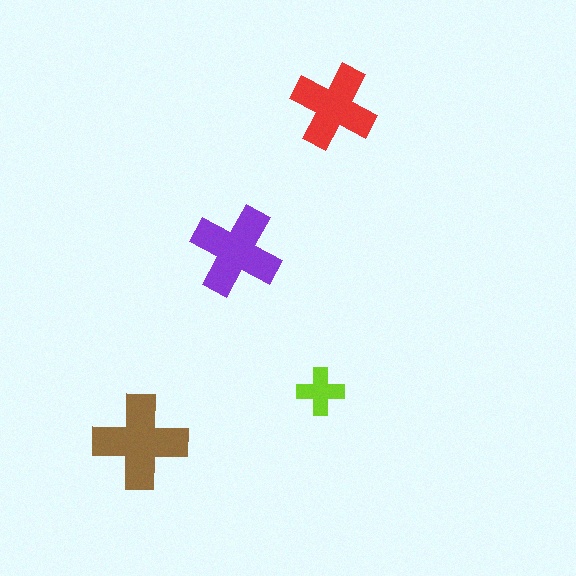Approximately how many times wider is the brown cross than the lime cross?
About 2 times wider.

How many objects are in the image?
There are 4 objects in the image.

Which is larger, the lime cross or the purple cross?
The purple one.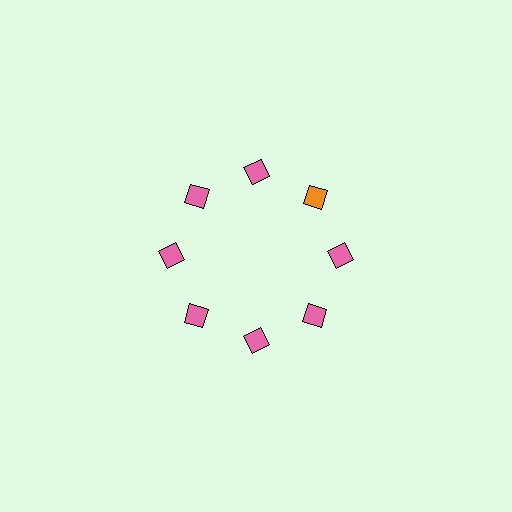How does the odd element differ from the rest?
It has a different color: orange instead of pink.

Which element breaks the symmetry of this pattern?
The orange diamond at roughly the 2 o'clock position breaks the symmetry. All other shapes are pink diamonds.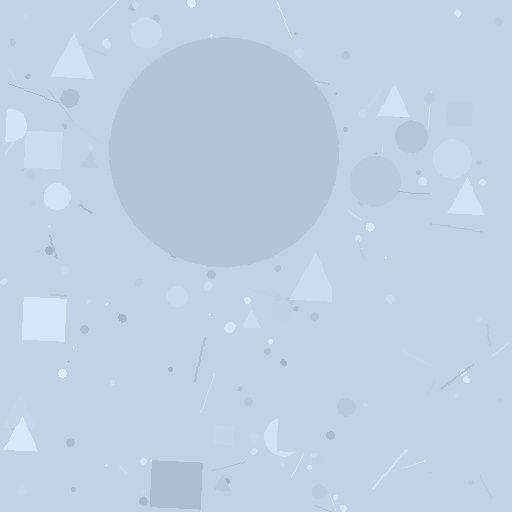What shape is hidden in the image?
A circle is hidden in the image.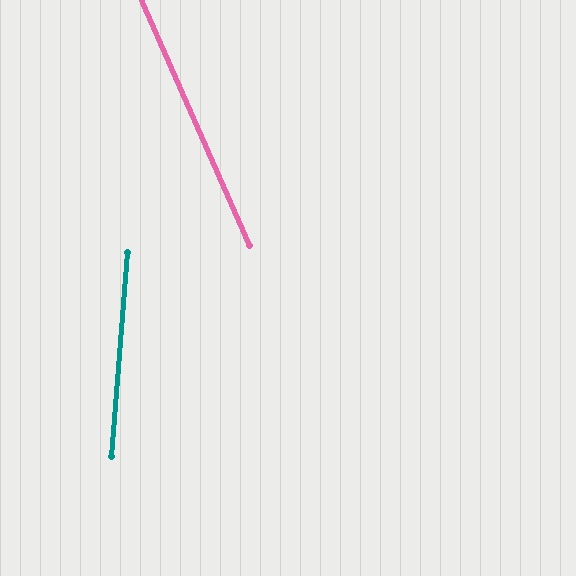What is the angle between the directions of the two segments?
Approximately 28 degrees.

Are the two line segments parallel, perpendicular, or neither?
Neither parallel nor perpendicular — they differ by about 28°.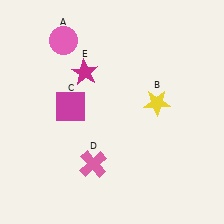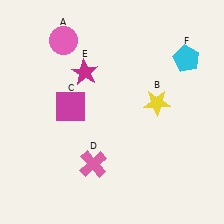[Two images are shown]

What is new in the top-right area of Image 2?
A cyan pentagon (F) was added in the top-right area of Image 2.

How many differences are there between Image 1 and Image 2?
There is 1 difference between the two images.